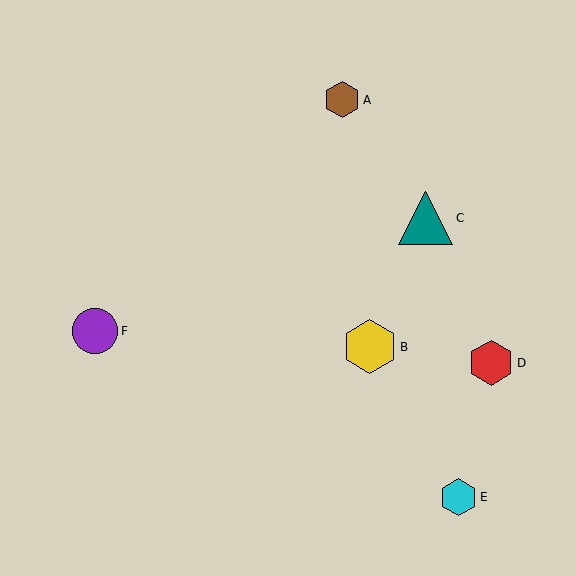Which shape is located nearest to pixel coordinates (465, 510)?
The cyan hexagon (labeled E) at (458, 497) is nearest to that location.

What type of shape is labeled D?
Shape D is a red hexagon.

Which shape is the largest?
The yellow hexagon (labeled B) is the largest.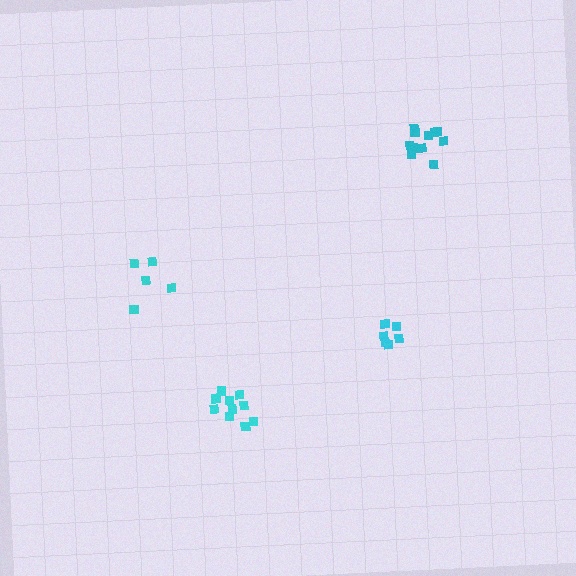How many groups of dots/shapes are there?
There are 4 groups.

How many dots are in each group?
Group 1: 5 dots, Group 2: 6 dots, Group 3: 11 dots, Group 4: 10 dots (32 total).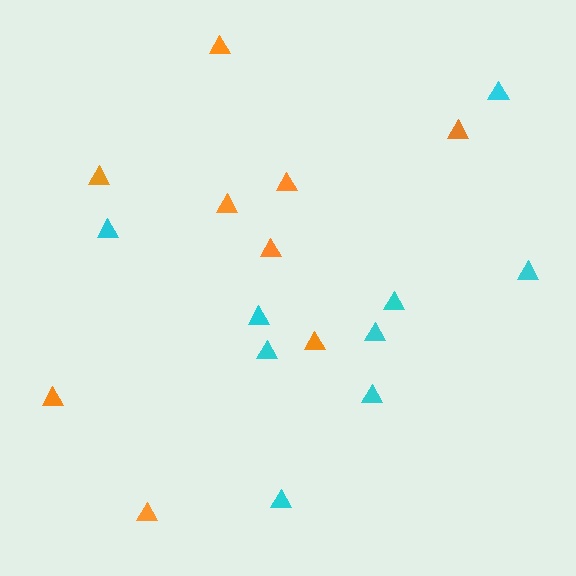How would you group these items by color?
There are 2 groups: one group of orange triangles (9) and one group of cyan triangles (9).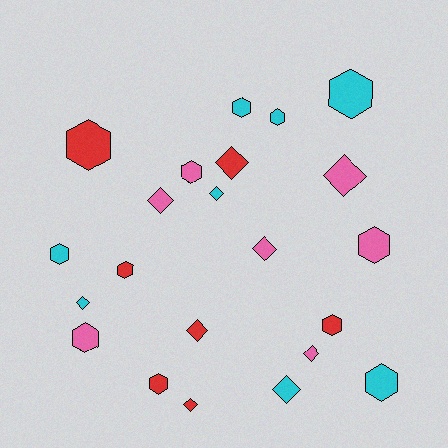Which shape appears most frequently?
Hexagon, with 12 objects.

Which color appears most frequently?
Cyan, with 8 objects.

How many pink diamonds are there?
There are 4 pink diamonds.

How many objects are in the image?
There are 22 objects.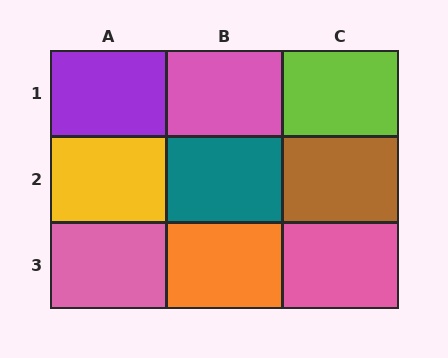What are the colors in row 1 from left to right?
Purple, pink, lime.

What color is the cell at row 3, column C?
Pink.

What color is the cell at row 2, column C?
Brown.